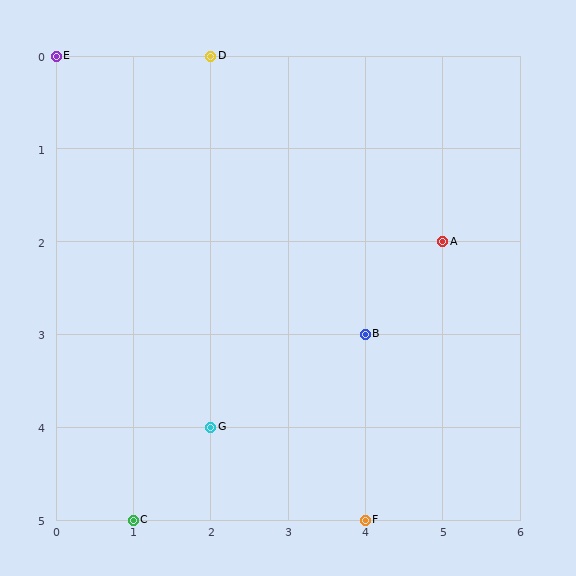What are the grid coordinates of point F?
Point F is at grid coordinates (4, 5).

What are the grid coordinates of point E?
Point E is at grid coordinates (0, 0).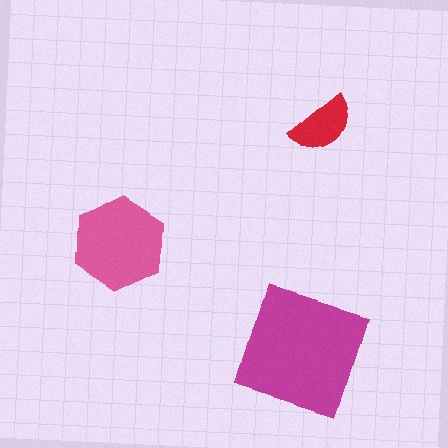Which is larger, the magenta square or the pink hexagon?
The magenta square.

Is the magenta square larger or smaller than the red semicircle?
Larger.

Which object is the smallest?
The red semicircle.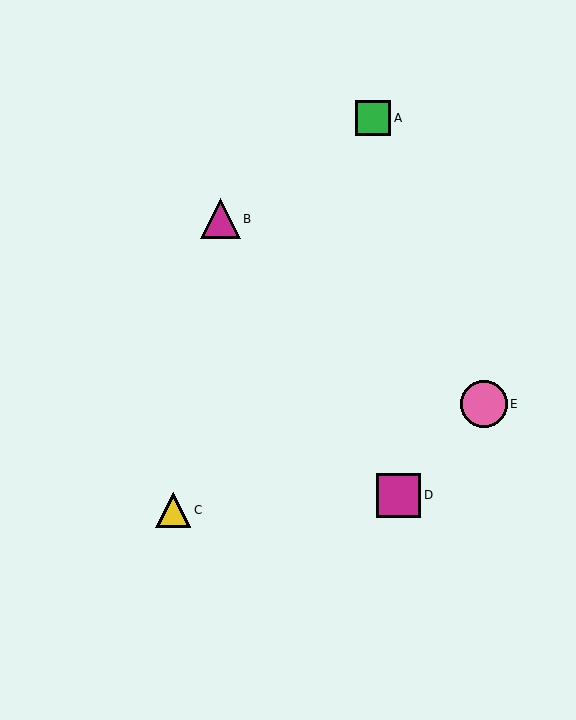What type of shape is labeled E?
Shape E is a pink circle.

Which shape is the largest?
The pink circle (labeled E) is the largest.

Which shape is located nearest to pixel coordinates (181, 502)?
The yellow triangle (labeled C) at (173, 510) is nearest to that location.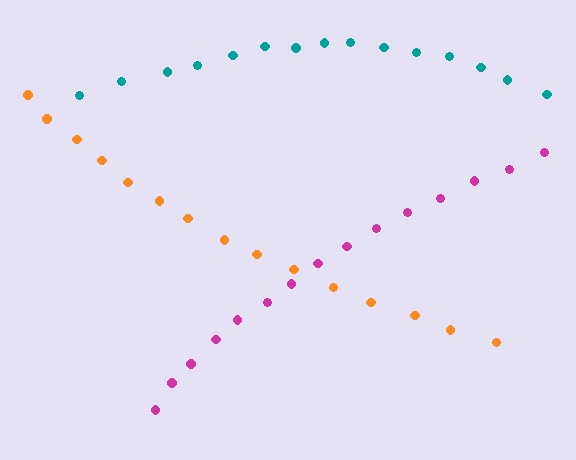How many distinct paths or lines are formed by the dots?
There are 3 distinct paths.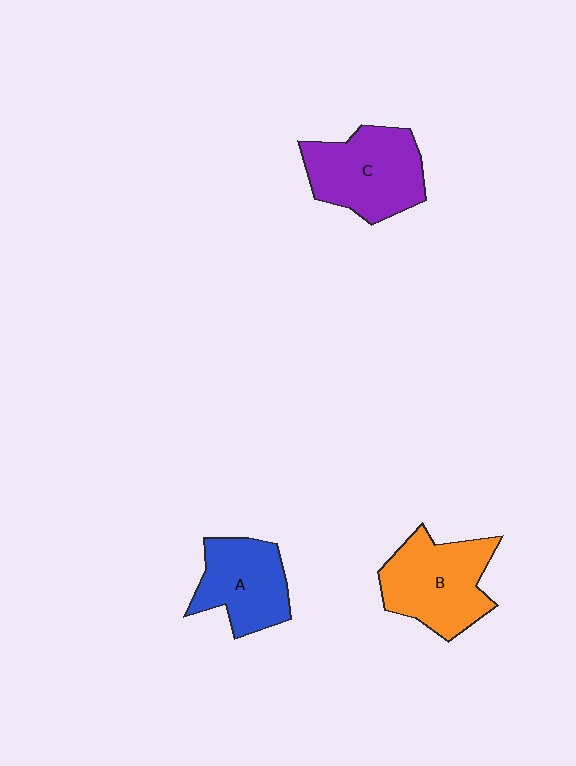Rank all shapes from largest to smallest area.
From largest to smallest: B (orange), C (purple), A (blue).